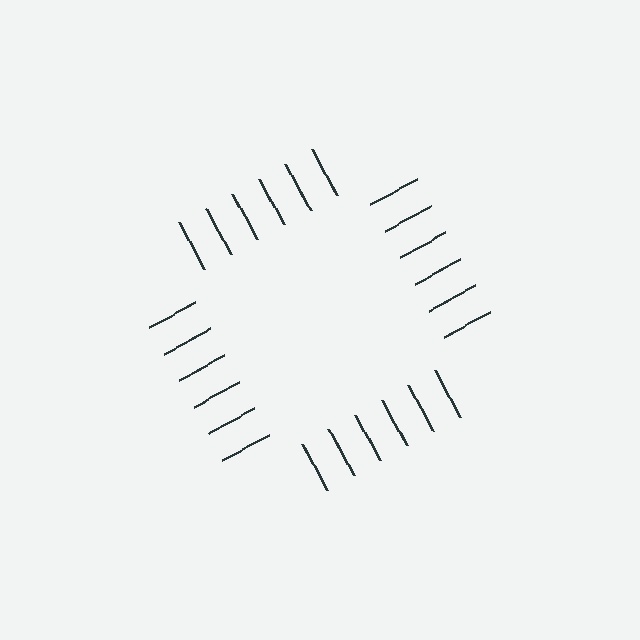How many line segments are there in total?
24 — 6 along each of the 4 edges.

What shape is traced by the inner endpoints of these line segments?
An illusory square — the line segments terminate on its edges but no continuous stroke is drawn.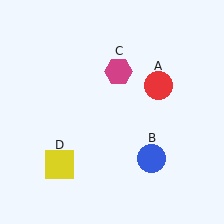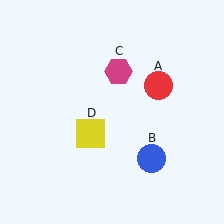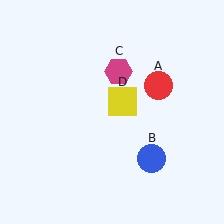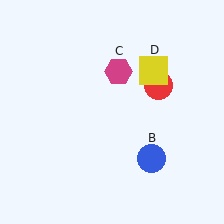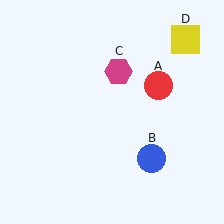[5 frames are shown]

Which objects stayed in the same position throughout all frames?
Red circle (object A) and blue circle (object B) and magenta hexagon (object C) remained stationary.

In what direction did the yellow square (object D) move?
The yellow square (object D) moved up and to the right.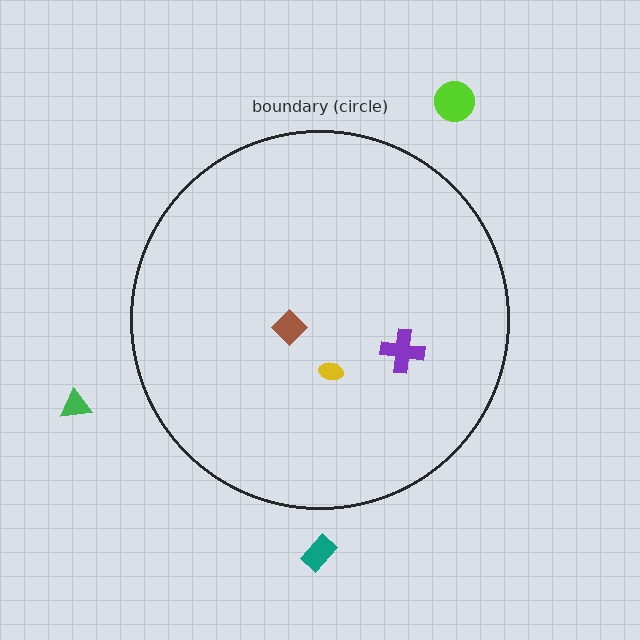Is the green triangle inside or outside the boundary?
Outside.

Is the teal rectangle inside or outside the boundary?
Outside.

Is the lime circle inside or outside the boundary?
Outside.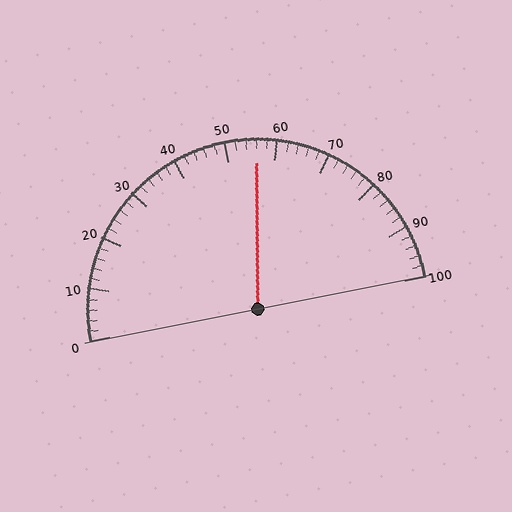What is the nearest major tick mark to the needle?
The nearest major tick mark is 60.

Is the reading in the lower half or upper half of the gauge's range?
The reading is in the upper half of the range (0 to 100).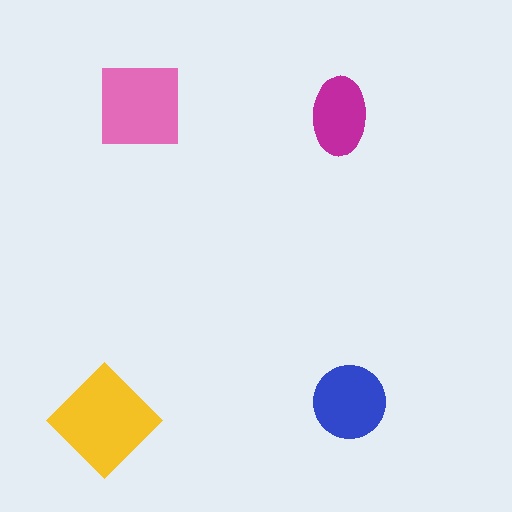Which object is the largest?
The yellow diamond.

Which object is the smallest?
The magenta ellipse.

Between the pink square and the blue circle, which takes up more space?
The pink square.